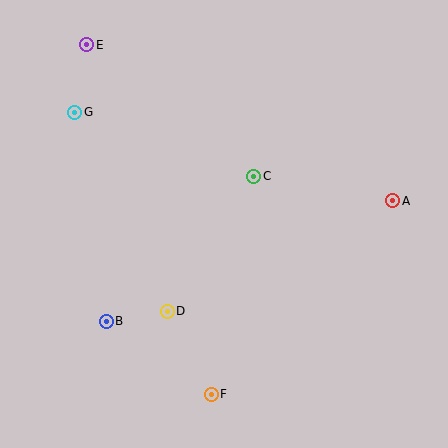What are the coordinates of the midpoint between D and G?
The midpoint between D and G is at (121, 212).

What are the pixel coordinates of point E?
Point E is at (87, 45).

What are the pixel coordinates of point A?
Point A is at (393, 201).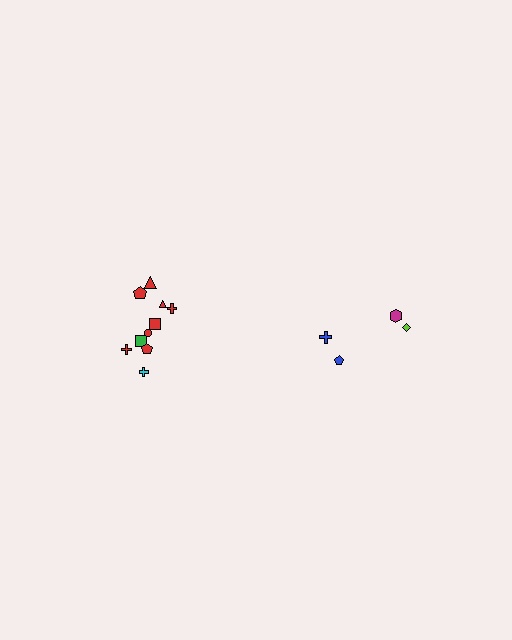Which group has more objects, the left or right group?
The left group.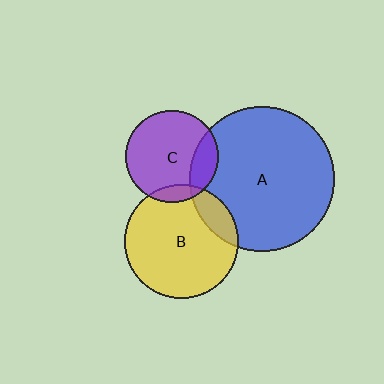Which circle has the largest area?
Circle A (blue).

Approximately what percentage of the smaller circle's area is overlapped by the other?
Approximately 15%.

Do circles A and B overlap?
Yes.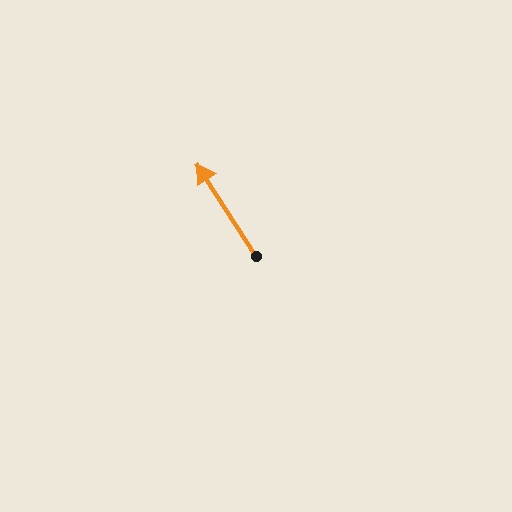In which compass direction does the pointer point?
Northwest.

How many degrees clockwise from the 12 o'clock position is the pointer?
Approximately 327 degrees.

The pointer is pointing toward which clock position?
Roughly 11 o'clock.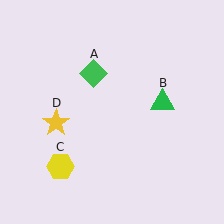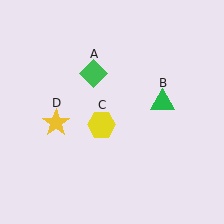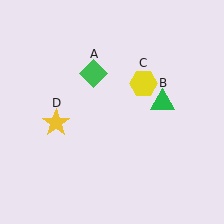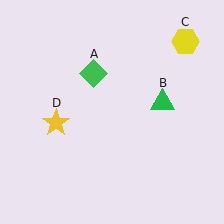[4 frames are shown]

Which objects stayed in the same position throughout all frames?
Green diamond (object A) and green triangle (object B) and yellow star (object D) remained stationary.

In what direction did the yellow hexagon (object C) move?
The yellow hexagon (object C) moved up and to the right.